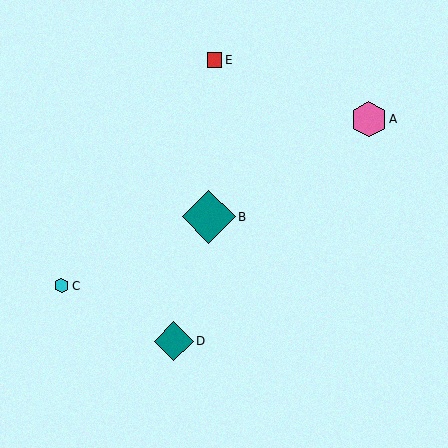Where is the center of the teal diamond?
The center of the teal diamond is at (209, 217).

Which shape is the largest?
The teal diamond (labeled B) is the largest.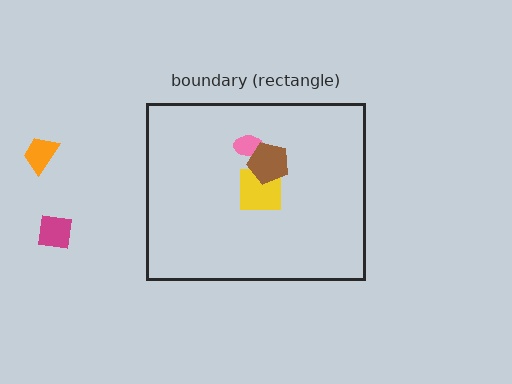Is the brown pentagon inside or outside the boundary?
Inside.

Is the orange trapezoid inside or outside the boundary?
Outside.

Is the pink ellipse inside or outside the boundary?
Inside.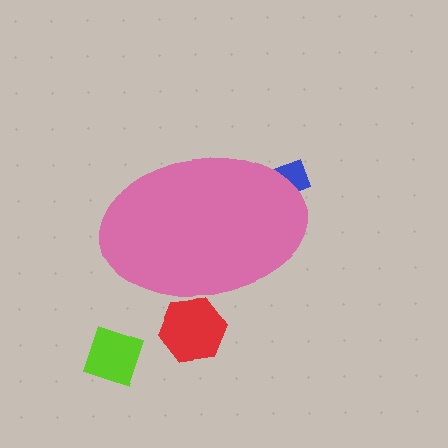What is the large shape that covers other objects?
A pink ellipse.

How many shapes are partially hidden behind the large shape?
2 shapes are partially hidden.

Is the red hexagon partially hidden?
Yes, the red hexagon is partially hidden behind the pink ellipse.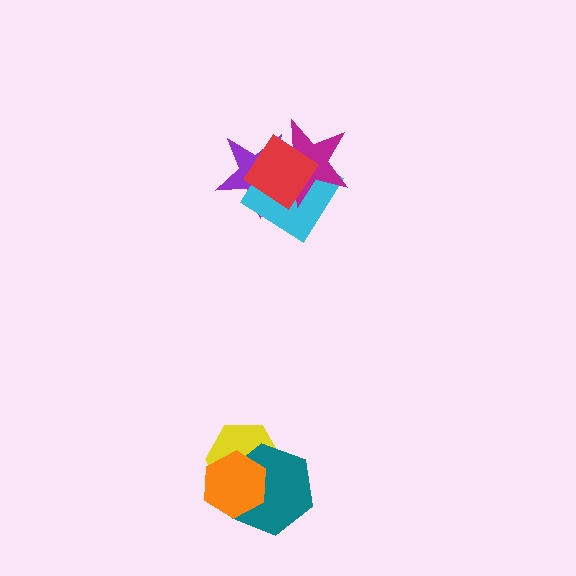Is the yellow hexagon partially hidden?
Yes, it is partially covered by another shape.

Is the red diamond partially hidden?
No, no other shape covers it.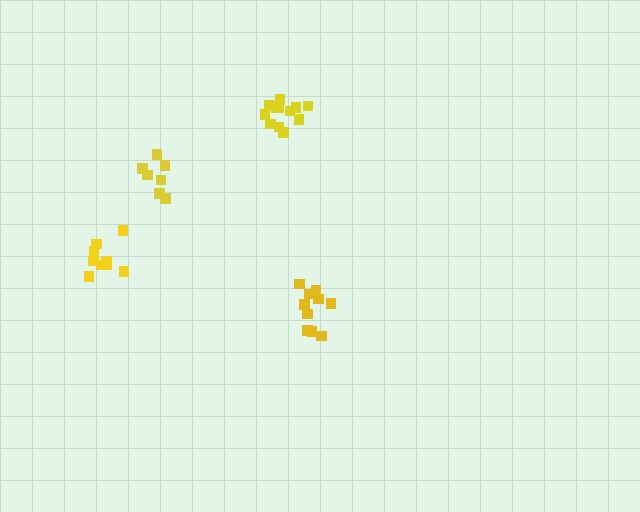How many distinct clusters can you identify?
There are 4 distinct clusters.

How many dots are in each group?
Group 1: 9 dots, Group 2: 11 dots, Group 3: 7 dots, Group 4: 12 dots (39 total).